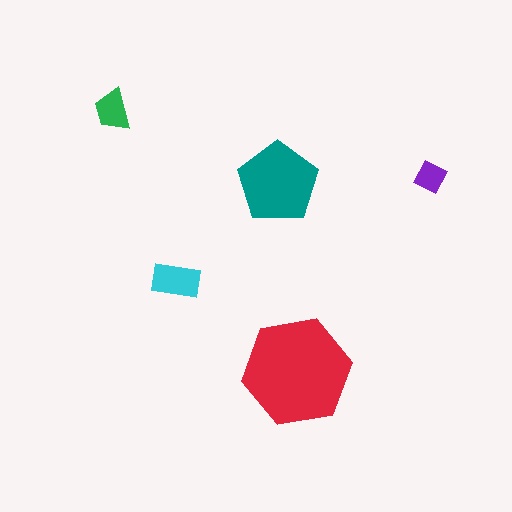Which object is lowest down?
The red hexagon is bottommost.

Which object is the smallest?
The purple diamond.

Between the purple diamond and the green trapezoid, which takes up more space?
The green trapezoid.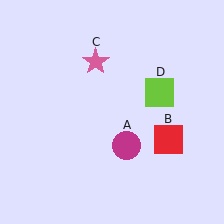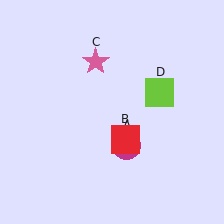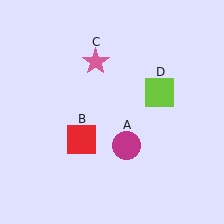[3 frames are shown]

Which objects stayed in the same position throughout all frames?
Magenta circle (object A) and pink star (object C) and lime square (object D) remained stationary.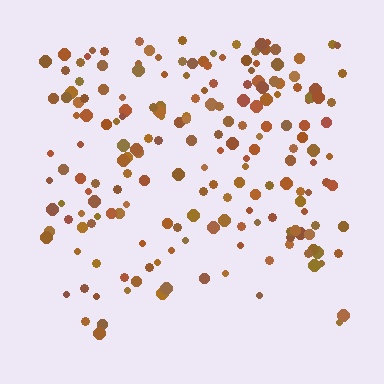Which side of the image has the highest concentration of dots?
The top.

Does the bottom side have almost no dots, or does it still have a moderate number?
Still a moderate number, just noticeably fewer than the top.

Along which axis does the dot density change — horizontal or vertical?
Vertical.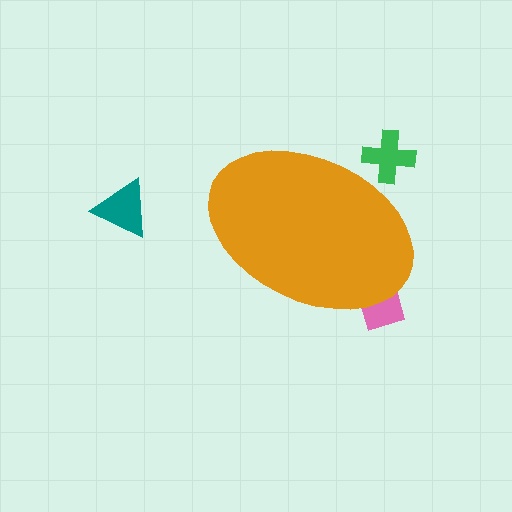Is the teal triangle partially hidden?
No, the teal triangle is fully visible.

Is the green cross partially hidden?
Yes, the green cross is partially hidden behind the orange ellipse.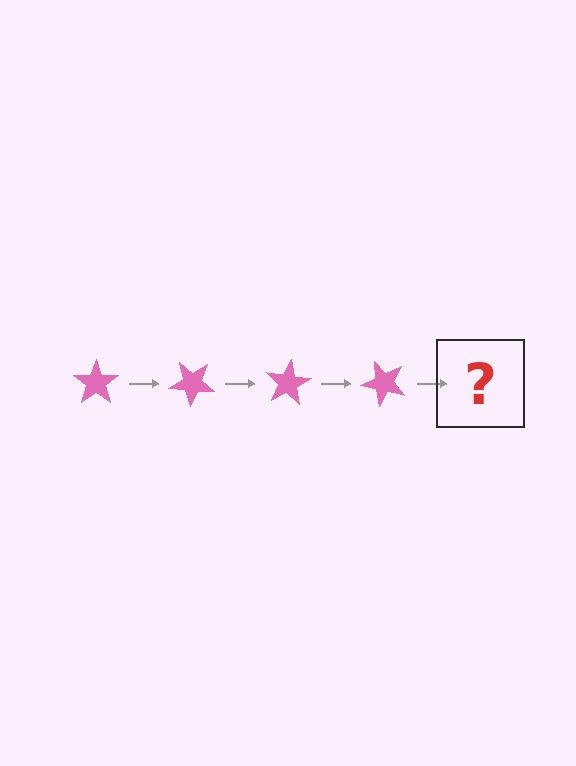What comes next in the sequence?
The next element should be a pink star rotated 160 degrees.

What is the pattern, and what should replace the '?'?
The pattern is that the star rotates 40 degrees each step. The '?' should be a pink star rotated 160 degrees.